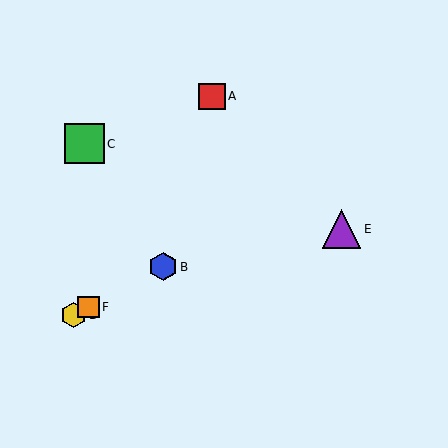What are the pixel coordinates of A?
Object A is at (212, 96).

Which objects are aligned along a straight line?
Objects B, D, F are aligned along a straight line.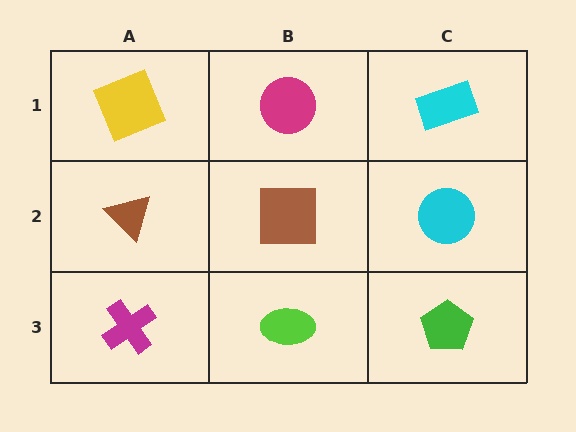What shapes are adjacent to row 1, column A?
A brown triangle (row 2, column A), a magenta circle (row 1, column B).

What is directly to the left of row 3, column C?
A lime ellipse.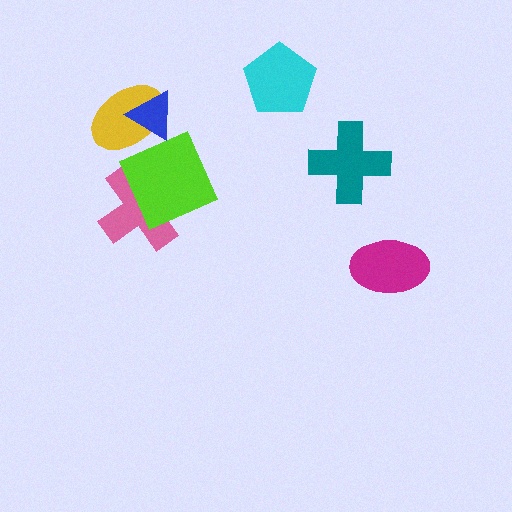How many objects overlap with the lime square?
1 object overlaps with the lime square.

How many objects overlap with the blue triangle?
1 object overlaps with the blue triangle.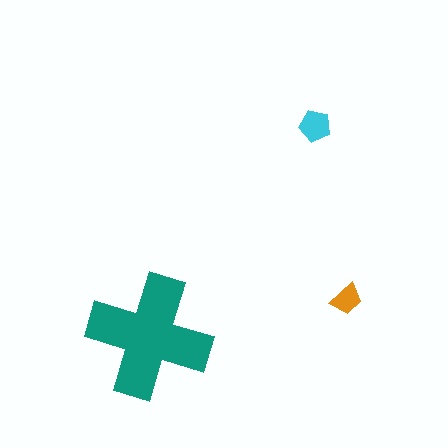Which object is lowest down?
The teal cross is bottommost.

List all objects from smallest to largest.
The orange trapezoid, the cyan pentagon, the teal cross.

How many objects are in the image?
There are 3 objects in the image.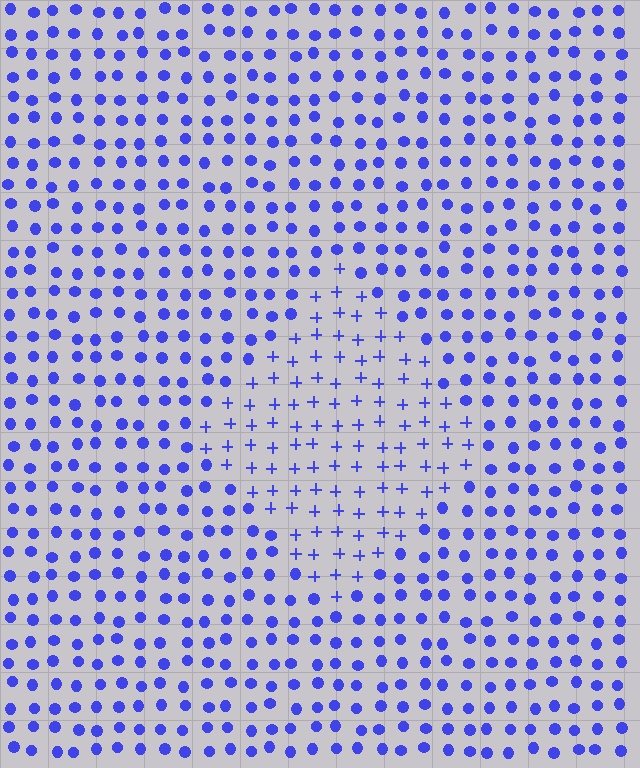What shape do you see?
I see a diamond.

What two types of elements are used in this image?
The image uses plus signs inside the diamond region and circles outside it.